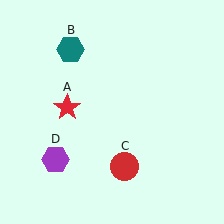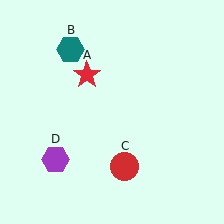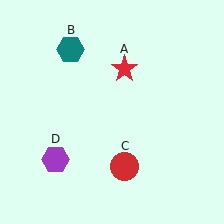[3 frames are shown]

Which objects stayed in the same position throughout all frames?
Teal hexagon (object B) and red circle (object C) and purple hexagon (object D) remained stationary.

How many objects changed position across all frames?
1 object changed position: red star (object A).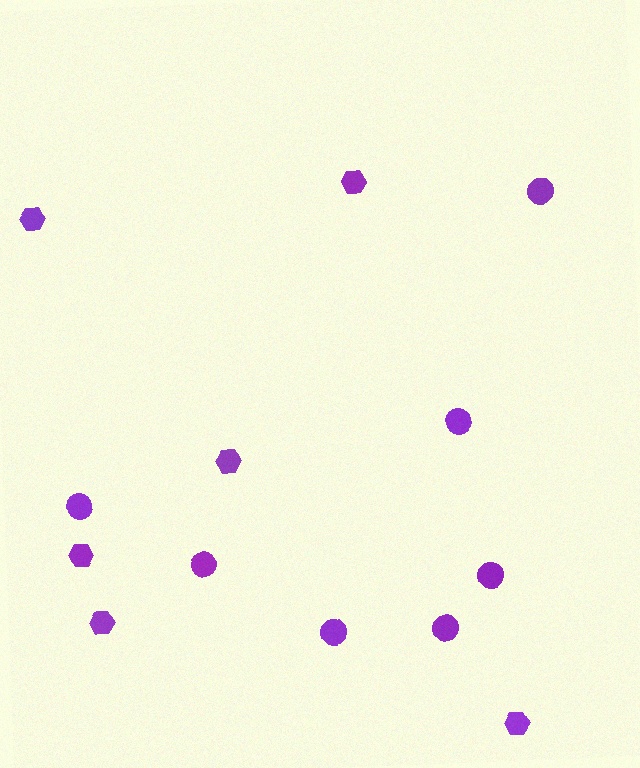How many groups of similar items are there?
There are 2 groups: one group of circles (7) and one group of hexagons (6).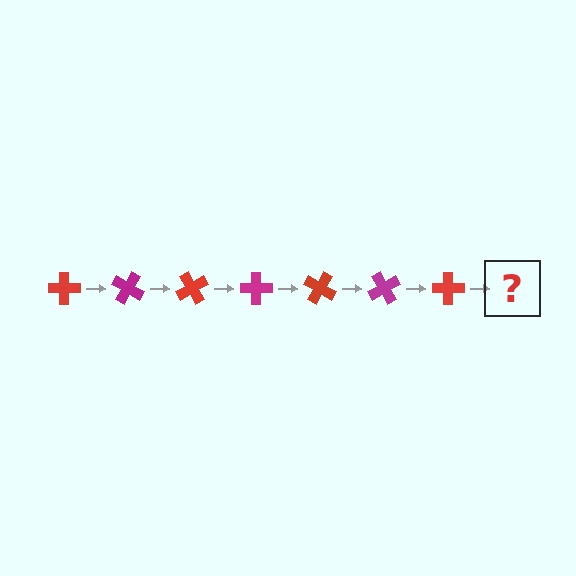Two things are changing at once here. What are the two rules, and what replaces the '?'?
The two rules are that it rotates 30 degrees each step and the color cycles through red and magenta. The '?' should be a magenta cross, rotated 210 degrees from the start.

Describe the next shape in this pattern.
It should be a magenta cross, rotated 210 degrees from the start.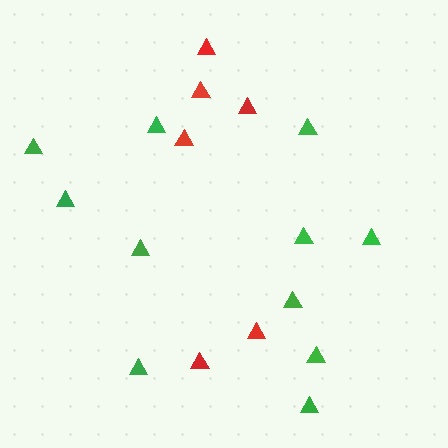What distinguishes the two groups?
There are 2 groups: one group of red triangles (6) and one group of green triangles (11).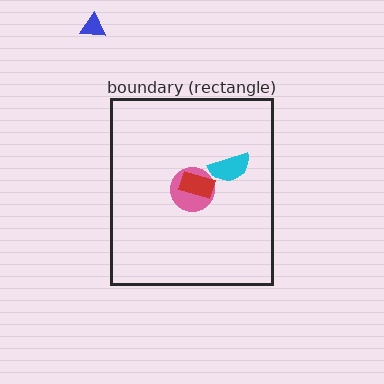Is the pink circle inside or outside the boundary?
Inside.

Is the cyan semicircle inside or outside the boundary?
Inside.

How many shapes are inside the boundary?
3 inside, 1 outside.